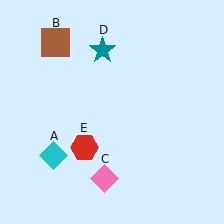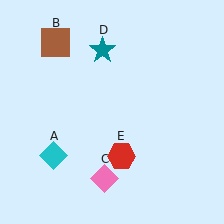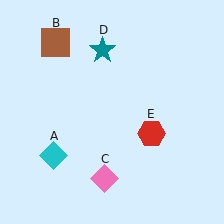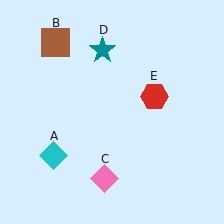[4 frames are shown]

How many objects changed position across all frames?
1 object changed position: red hexagon (object E).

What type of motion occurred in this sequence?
The red hexagon (object E) rotated counterclockwise around the center of the scene.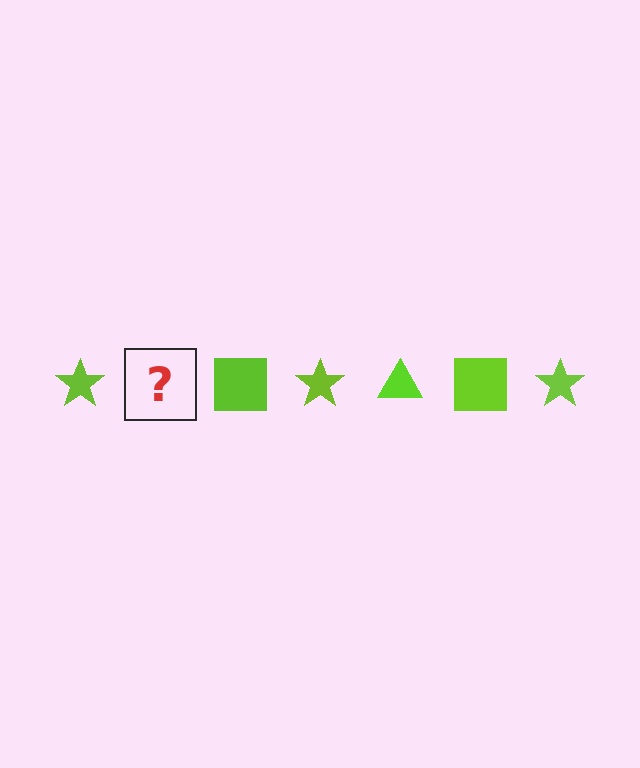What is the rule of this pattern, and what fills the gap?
The rule is that the pattern cycles through star, triangle, square shapes in lime. The gap should be filled with a lime triangle.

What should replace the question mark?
The question mark should be replaced with a lime triangle.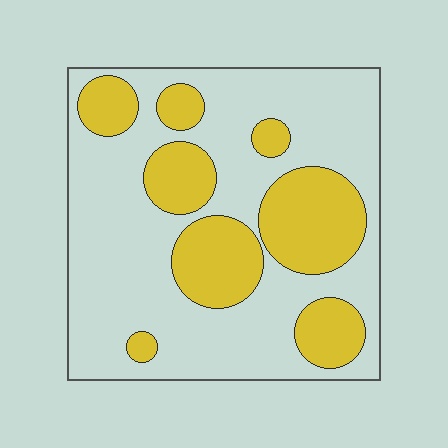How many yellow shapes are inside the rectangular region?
8.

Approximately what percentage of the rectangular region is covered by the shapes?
Approximately 30%.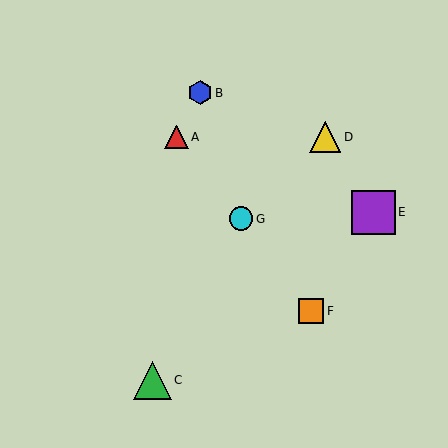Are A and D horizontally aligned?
Yes, both are at y≈137.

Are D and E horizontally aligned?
No, D is at y≈137 and E is at y≈212.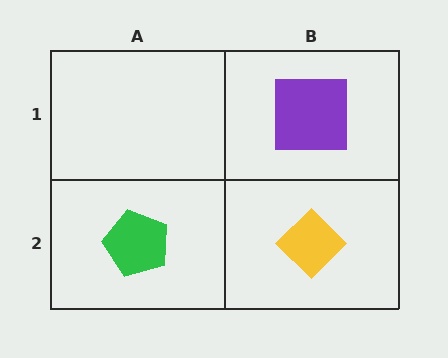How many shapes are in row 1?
1 shape.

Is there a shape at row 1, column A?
No, that cell is empty.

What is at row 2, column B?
A yellow diamond.